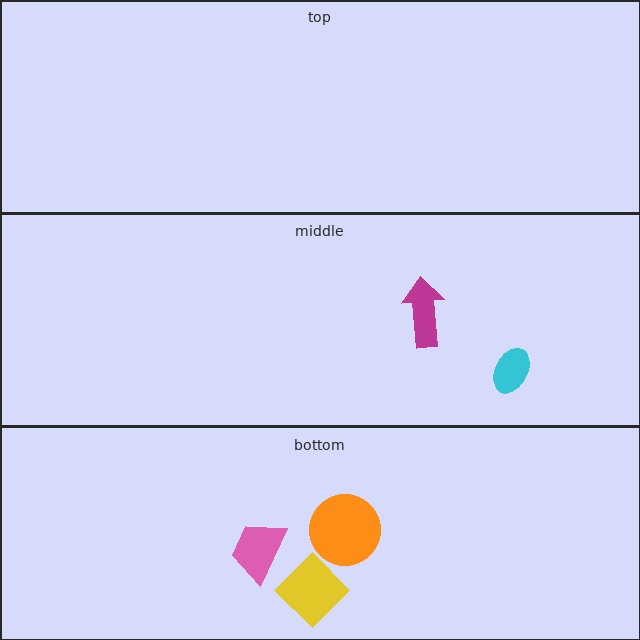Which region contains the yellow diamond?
The bottom region.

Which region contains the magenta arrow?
The middle region.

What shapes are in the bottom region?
The pink trapezoid, the orange circle, the yellow diamond.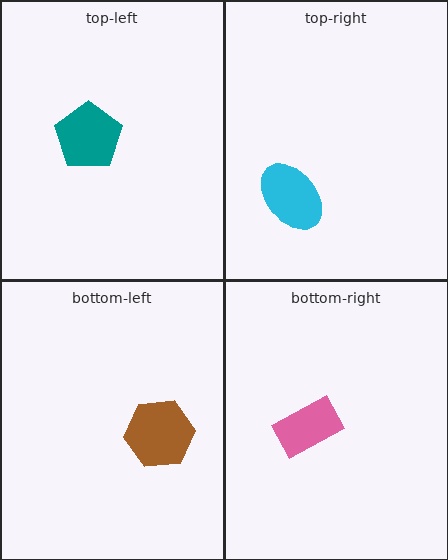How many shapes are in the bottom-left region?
1.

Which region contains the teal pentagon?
The top-left region.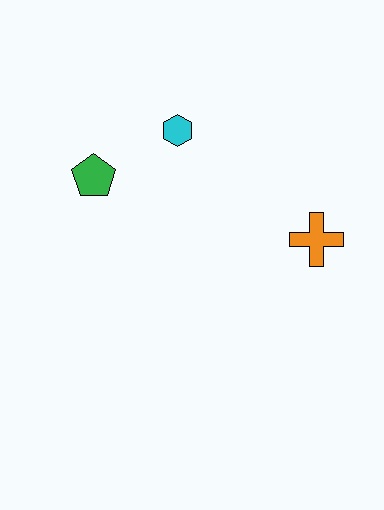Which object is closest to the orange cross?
The cyan hexagon is closest to the orange cross.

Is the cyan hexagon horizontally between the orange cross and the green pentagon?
Yes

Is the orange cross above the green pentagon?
No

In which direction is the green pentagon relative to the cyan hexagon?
The green pentagon is to the left of the cyan hexagon.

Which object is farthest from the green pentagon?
The orange cross is farthest from the green pentagon.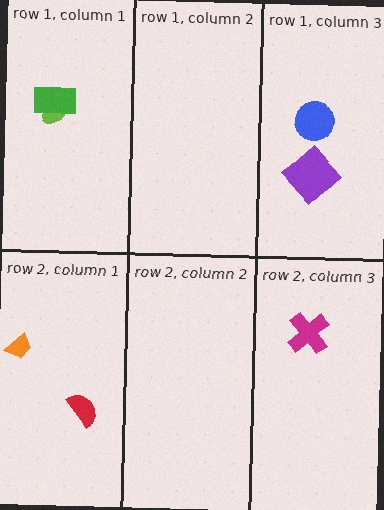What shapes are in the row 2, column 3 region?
The magenta cross.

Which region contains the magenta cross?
The row 2, column 3 region.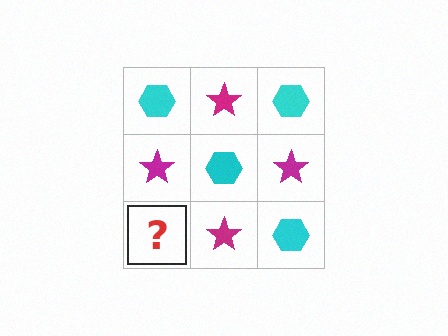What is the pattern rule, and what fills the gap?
The rule is that it alternates cyan hexagon and magenta star in a checkerboard pattern. The gap should be filled with a cyan hexagon.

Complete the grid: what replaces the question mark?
The question mark should be replaced with a cyan hexagon.